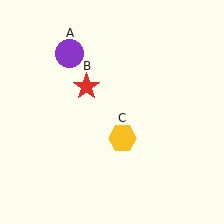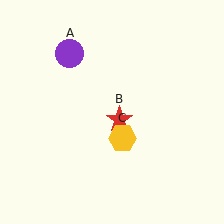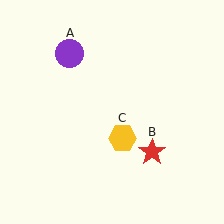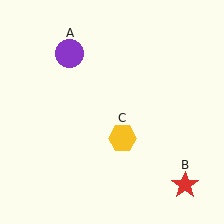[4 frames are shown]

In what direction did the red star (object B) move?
The red star (object B) moved down and to the right.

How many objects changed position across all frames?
1 object changed position: red star (object B).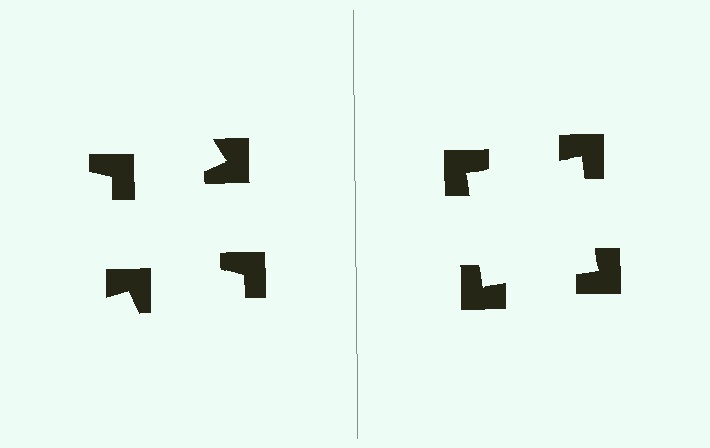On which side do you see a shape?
An illusory square appears on the right side. On the left side the wedge cuts are rotated, so no coherent shape forms.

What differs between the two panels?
The notched squares are positioned identically on both sides; only the wedge orientations differ. On the right they align to a square; on the left they are misaligned.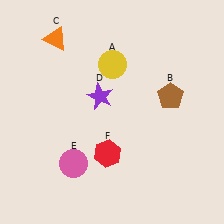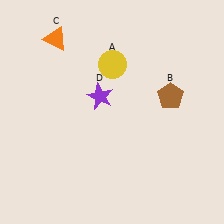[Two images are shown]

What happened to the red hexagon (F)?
The red hexagon (F) was removed in Image 2. It was in the bottom-left area of Image 1.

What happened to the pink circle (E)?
The pink circle (E) was removed in Image 2. It was in the bottom-left area of Image 1.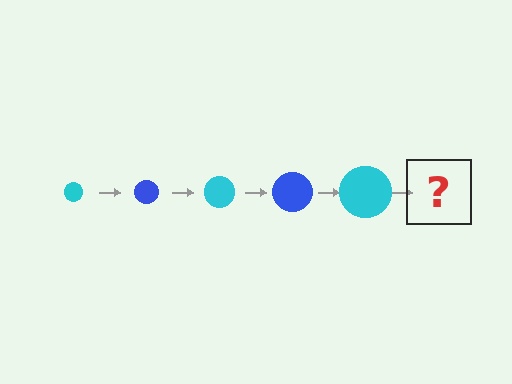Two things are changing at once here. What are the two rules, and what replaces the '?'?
The two rules are that the circle grows larger each step and the color cycles through cyan and blue. The '?' should be a blue circle, larger than the previous one.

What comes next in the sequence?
The next element should be a blue circle, larger than the previous one.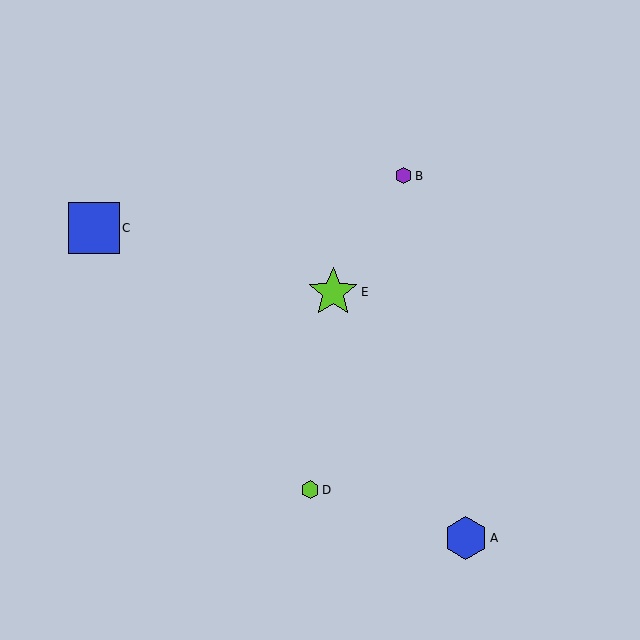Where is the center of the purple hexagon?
The center of the purple hexagon is at (404, 176).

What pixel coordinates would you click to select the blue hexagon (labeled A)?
Click at (466, 538) to select the blue hexagon A.